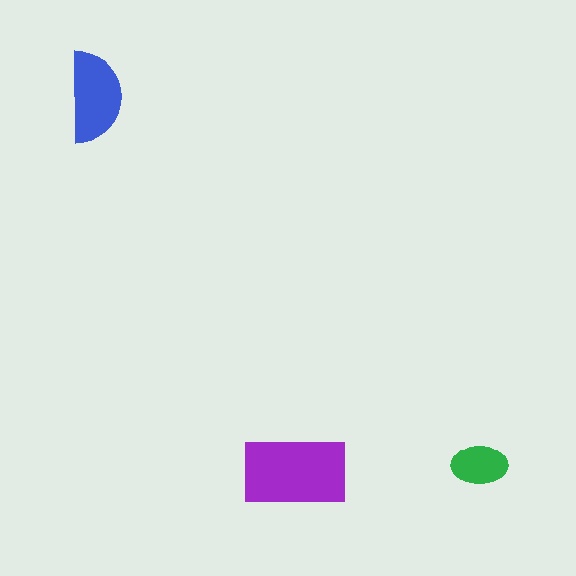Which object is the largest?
The purple rectangle.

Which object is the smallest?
The green ellipse.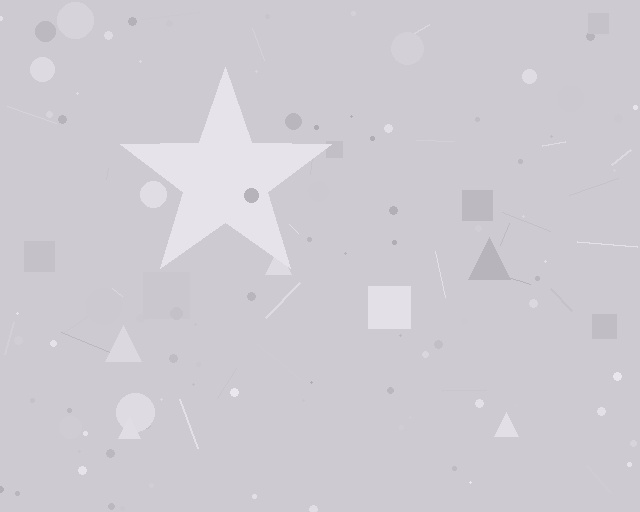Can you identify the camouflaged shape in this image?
The camouflaged shape is a star.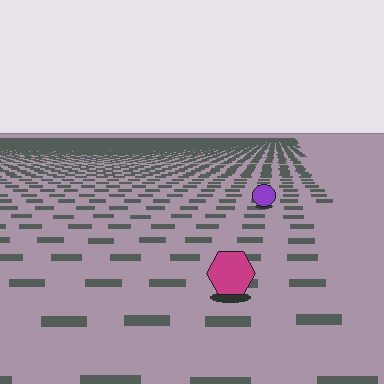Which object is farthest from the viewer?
The purple circle is farthest from the viewer. It appears smaller and the ground texture around it is denser.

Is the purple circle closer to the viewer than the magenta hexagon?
No. The magenta hexagon is closer — you can tell from the texture gradient: the ground texture is coarser near it.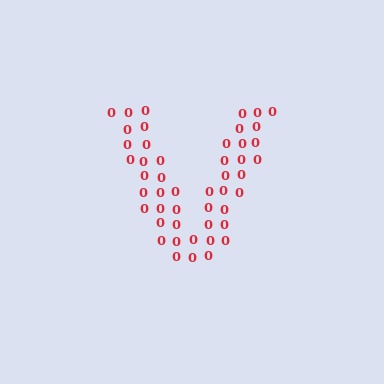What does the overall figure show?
The overall figure shows the letter V.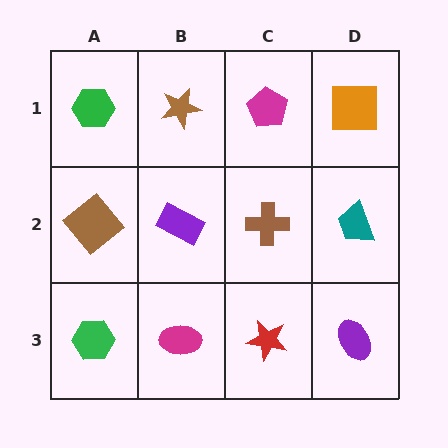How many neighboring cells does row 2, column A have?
3.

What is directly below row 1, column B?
A purple rectangle.